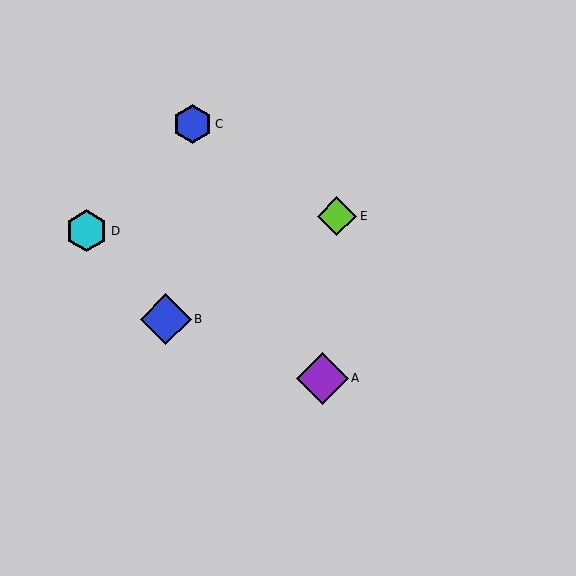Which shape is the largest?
The purple diamond (labeled A) is the largest.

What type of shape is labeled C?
Shape C is a blue hexagon.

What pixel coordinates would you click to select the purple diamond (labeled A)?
Click at (322, 378) to select the purple diamond A.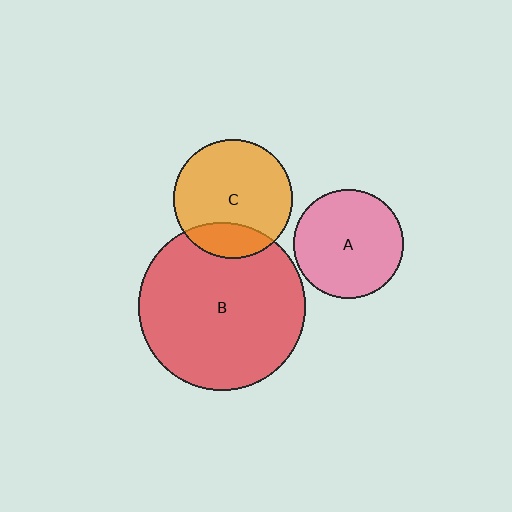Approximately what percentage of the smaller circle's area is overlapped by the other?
Approximately 20%.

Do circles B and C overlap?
Yes.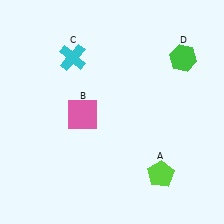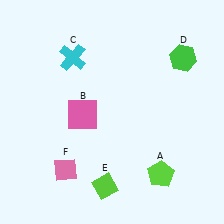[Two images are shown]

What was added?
A lime diamond (E), a pink diamond (F) were added in Image 2.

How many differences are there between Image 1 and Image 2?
There are 2 differences between the two images.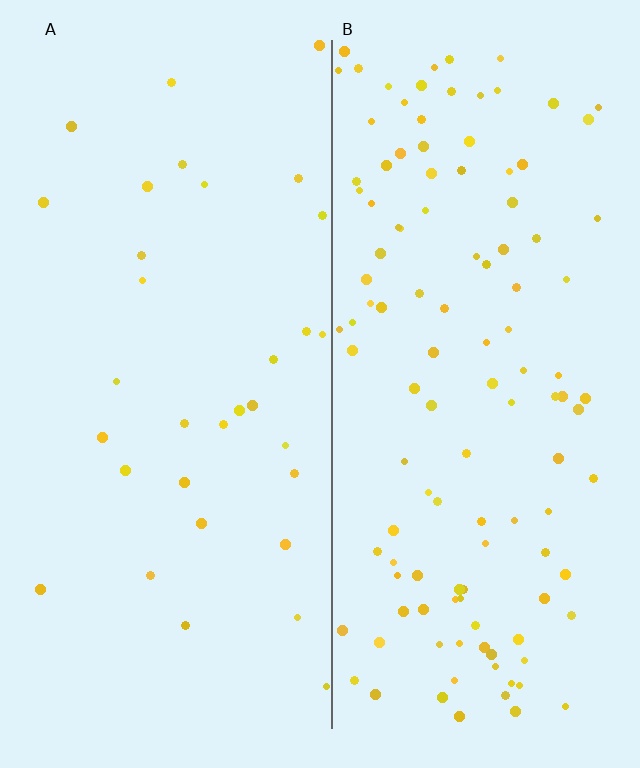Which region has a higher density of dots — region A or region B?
B (the right).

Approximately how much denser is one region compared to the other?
Approximately 3.7× — region B over region A.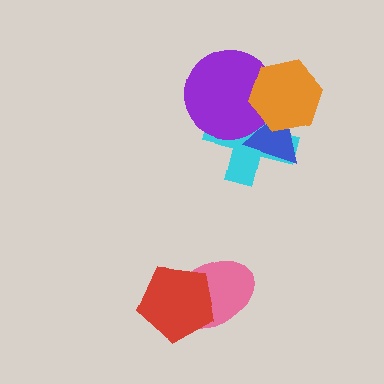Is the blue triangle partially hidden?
Yes, it is partially covered by another shape.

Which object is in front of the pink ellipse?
The red pentagon is in front of the pink ellipse.